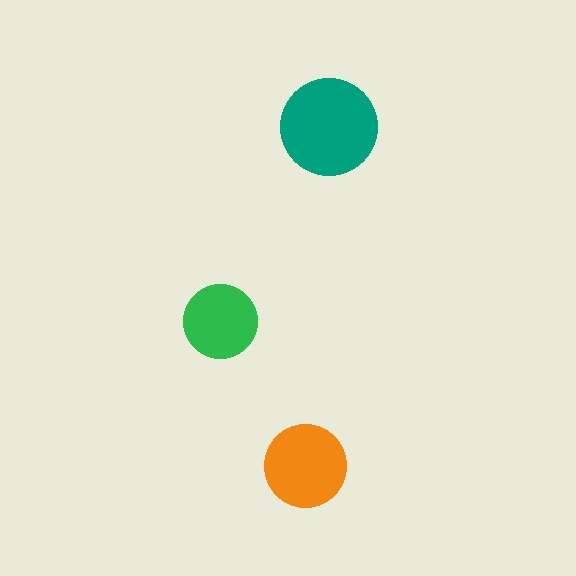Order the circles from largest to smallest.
the teal one, the orange one, the green one.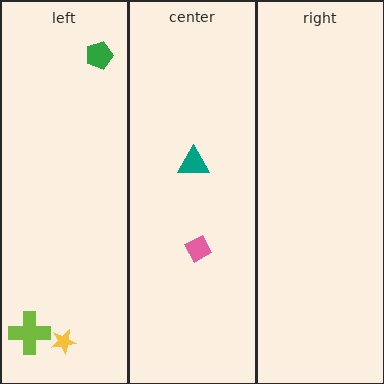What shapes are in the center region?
The teal triangle, the pink diamond.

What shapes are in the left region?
The green pentagon, the lime cross, the yellow star.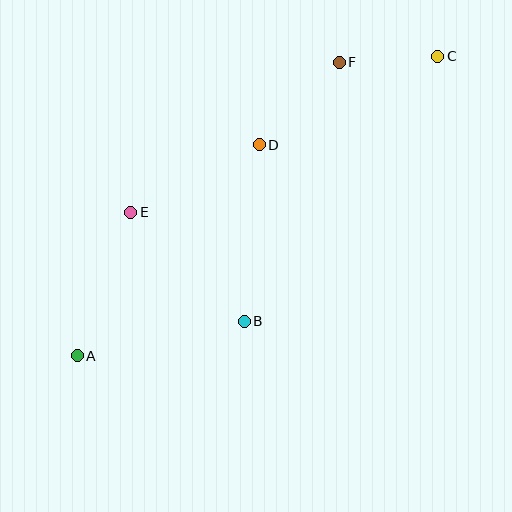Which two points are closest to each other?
Points C and F are closest to each other.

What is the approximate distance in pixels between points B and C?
The distance between B and C is approximately 328 pixels.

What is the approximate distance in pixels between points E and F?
The distance between E and F is approximately 257 pixels.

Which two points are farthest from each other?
Points A and C are farthest from each other.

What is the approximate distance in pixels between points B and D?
The distance between B and D is approximately 177 pixels.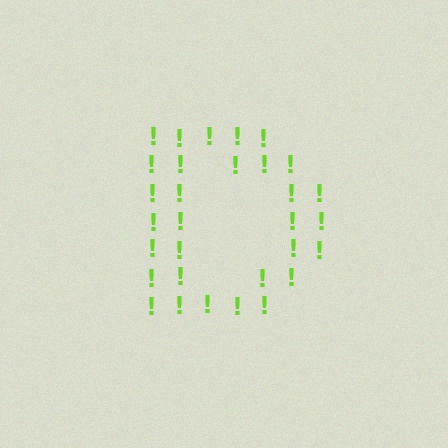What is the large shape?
The large shape is the letter D.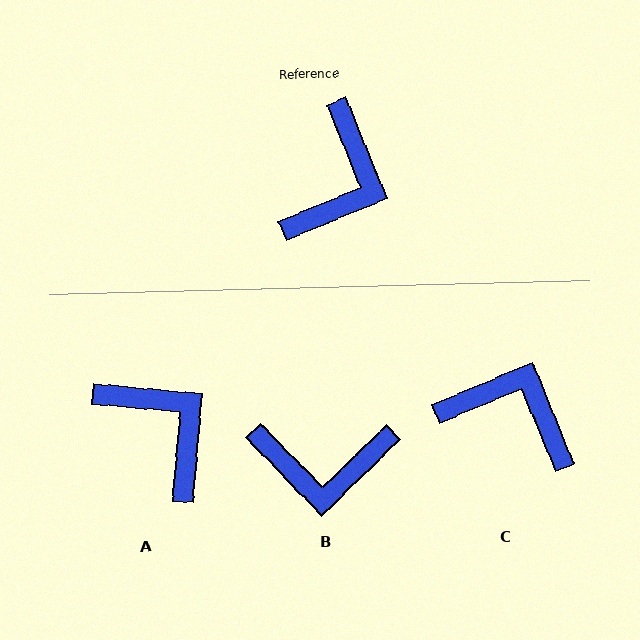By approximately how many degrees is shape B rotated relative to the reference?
Approximately 68 degrees clockwise.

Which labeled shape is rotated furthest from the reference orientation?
C, about 90 degrees away.